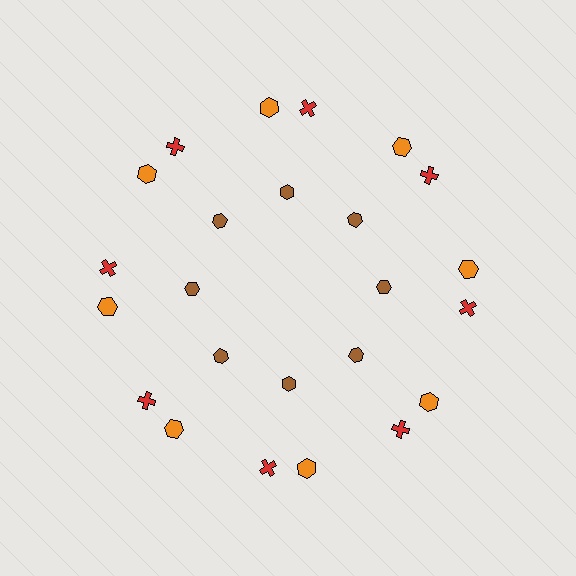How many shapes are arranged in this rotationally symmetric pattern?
There are 24 shapes, arranged in 8 groups of 3.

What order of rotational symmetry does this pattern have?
This pattern has 8-fold rotational symmetry.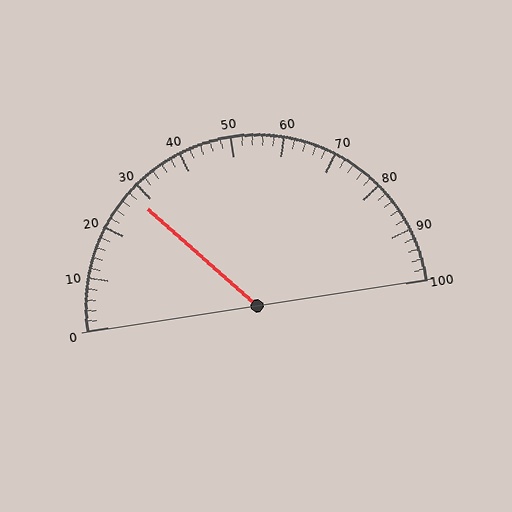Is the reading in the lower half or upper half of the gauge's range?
The reading is in the lower half of the range (0 to 100).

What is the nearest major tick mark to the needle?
The nearest major tick mark is 30.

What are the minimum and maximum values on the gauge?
The gauge ranges from 0 to 100.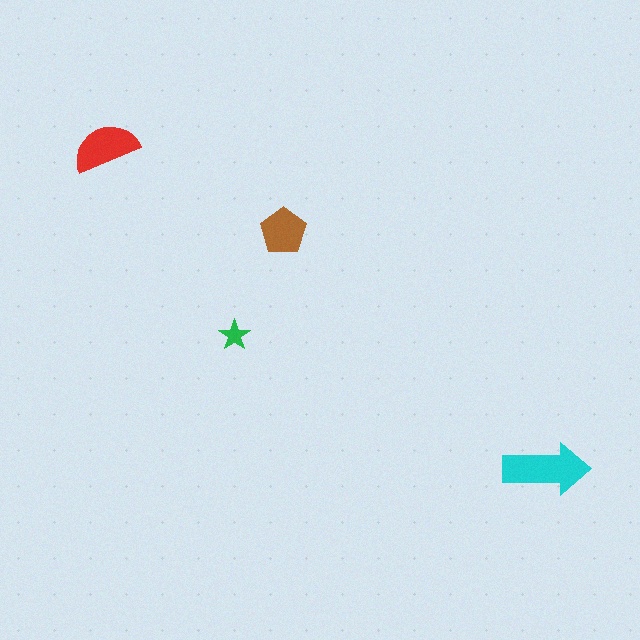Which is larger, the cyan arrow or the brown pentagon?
The cyan arrow.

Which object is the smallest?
The green star.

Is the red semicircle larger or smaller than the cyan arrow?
Smaller.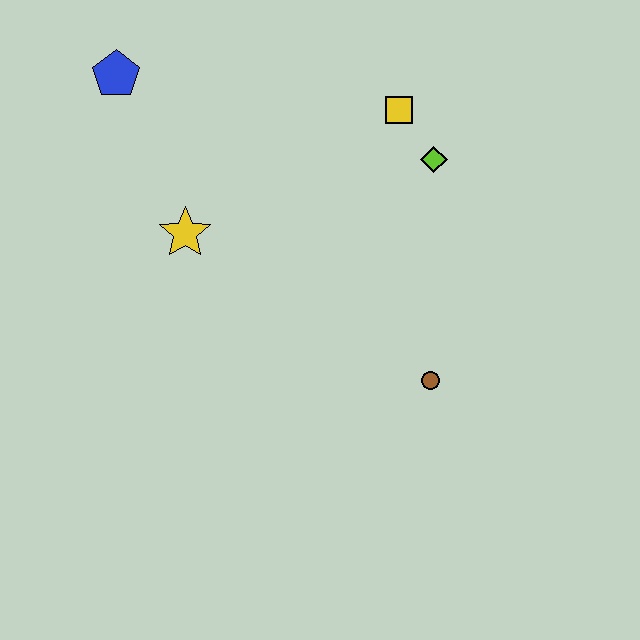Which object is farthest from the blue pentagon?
The brown circle is farthest from the blue pentagon.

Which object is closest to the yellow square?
The lime diamond is closest to the yellow square.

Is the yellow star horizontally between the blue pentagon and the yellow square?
Yes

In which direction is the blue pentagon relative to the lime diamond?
The blue pentagon is to the left of the lime diamond.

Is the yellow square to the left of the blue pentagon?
No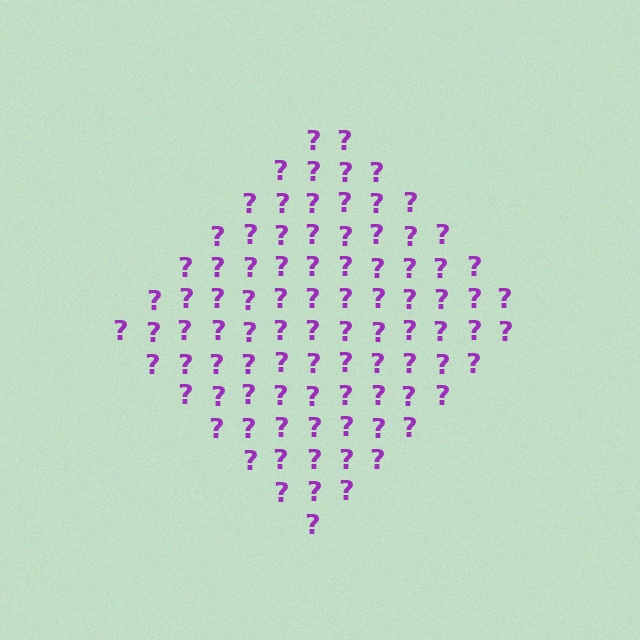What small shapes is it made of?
It is made of small question marks.